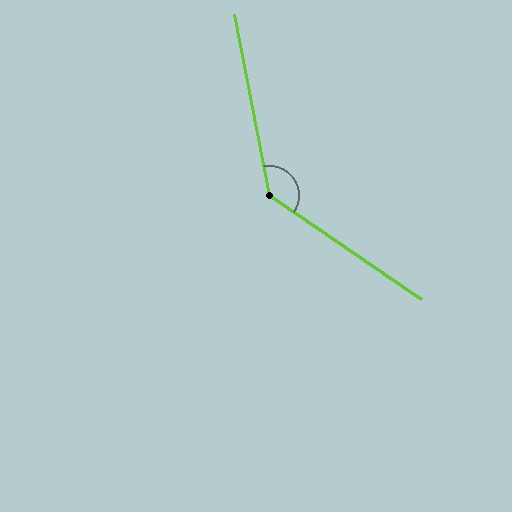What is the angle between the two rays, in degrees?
Approximately 135 degrees.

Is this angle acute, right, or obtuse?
It is obtuse.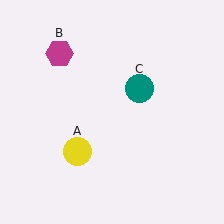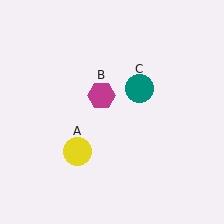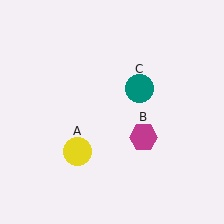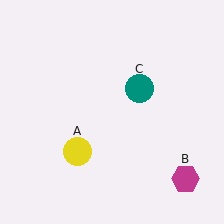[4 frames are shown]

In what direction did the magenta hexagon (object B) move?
The magenta hexagon (object B) moved down and to the right.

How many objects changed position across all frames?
1 object changed position: magenta hexagon (object B).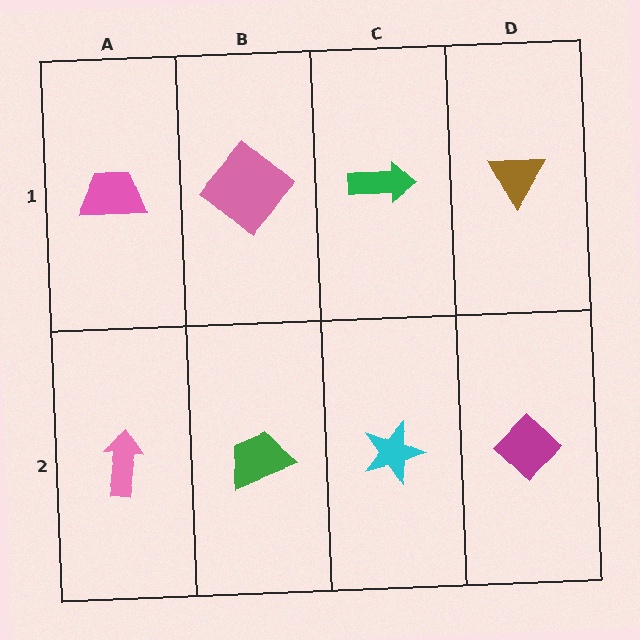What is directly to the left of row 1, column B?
A pink trapezoid.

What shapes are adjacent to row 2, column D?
A brown triangle (row 1, column D), a cyan star (row 2, column C).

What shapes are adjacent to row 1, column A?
A pink arrow (row 2, column A), a pink diamond (row 1, column B).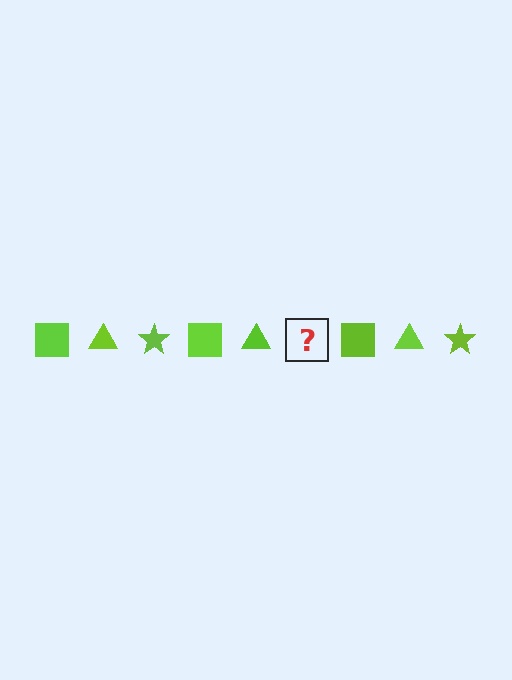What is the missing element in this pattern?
The missing element is a lime star.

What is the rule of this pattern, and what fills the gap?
The rule is that the pattern cycles through square, triangle, star shapes in lime. The gap should be filled with a lime star.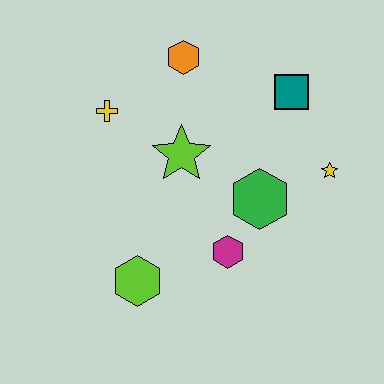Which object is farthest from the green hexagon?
The yellow cross is farthest from the green hexagon.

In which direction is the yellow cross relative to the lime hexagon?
The yellow cross is above the lime hexagon.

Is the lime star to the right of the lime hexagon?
Yes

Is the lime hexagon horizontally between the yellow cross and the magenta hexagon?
Yes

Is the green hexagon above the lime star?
No